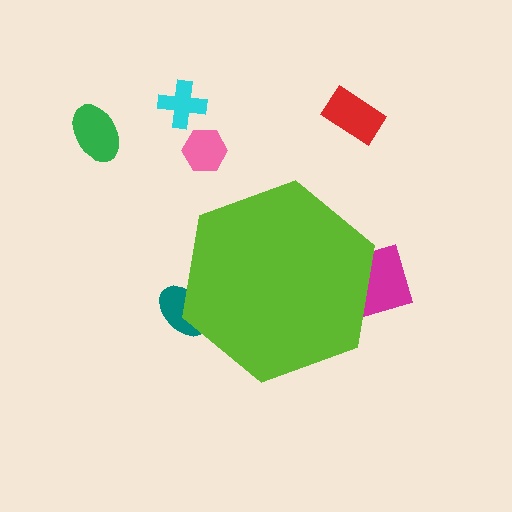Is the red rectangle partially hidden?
No, the red rectangle is fully visible.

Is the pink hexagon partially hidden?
No, the pink hexagon is fully visible.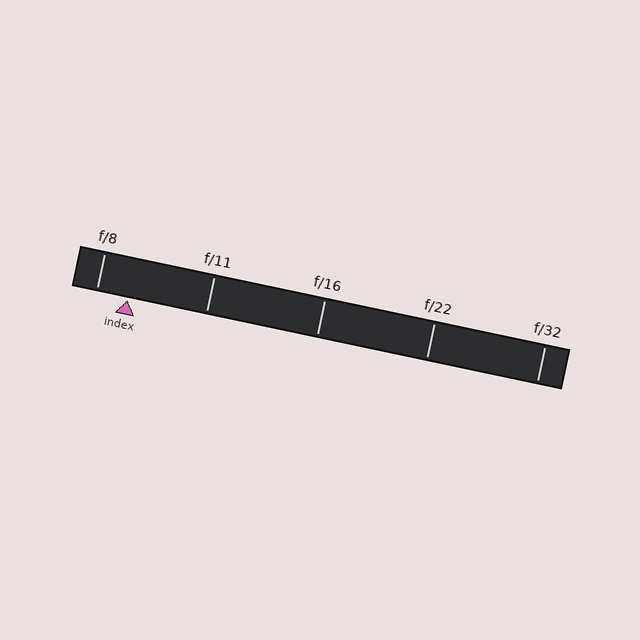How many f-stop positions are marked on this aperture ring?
There are 5 f-stop positions marked.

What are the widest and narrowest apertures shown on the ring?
The widest aperture shown is f/8 and the narrowest is f/32.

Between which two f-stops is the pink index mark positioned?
The index mark is between f/8 and f/11.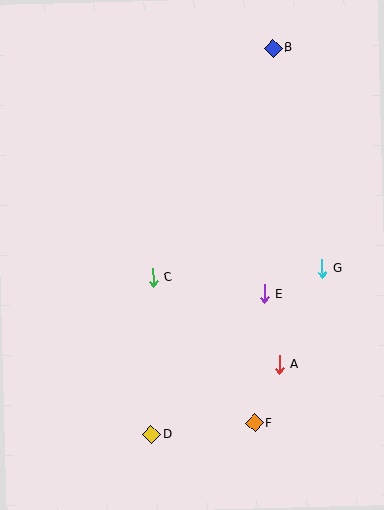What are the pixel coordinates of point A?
Point A is at (279, 364).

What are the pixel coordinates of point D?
Point D is at (152, 434).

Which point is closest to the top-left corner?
Point B is closest to the top-left corner.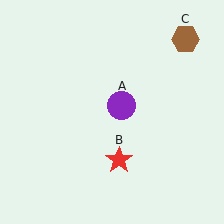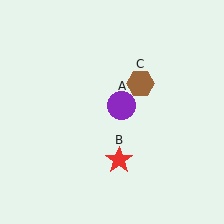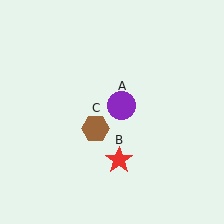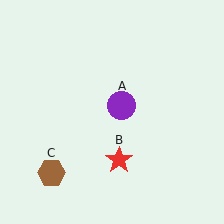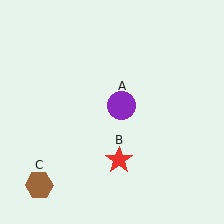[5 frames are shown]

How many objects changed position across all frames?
1 object changed position: brown hexagon (object C).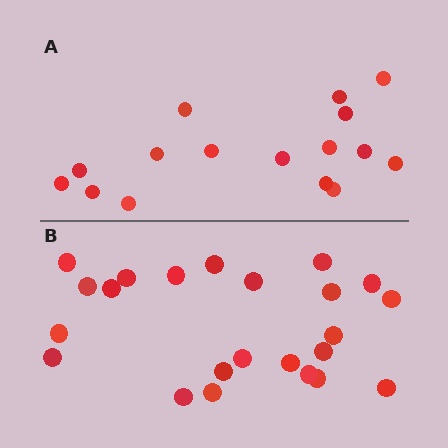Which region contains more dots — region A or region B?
Region B (the bottom region) has more dots.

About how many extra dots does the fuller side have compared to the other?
Region B has roughly 8 or so more dots than region A.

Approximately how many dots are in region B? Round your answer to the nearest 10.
About 20 dots. (The exact count is 23, which rounds to 20.)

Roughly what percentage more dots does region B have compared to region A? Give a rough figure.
About 45% more.